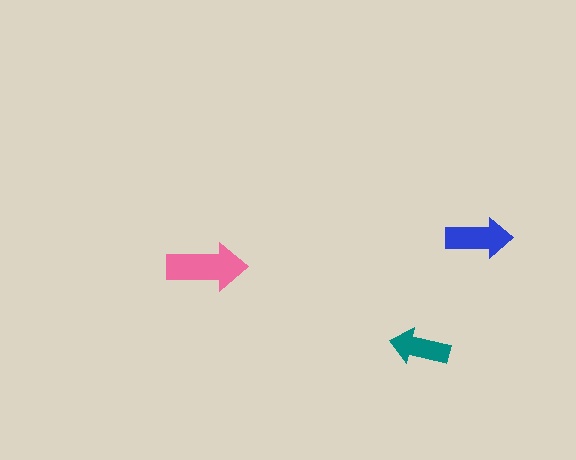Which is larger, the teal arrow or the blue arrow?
The blue one.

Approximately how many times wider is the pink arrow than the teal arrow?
About 1.5 times wider.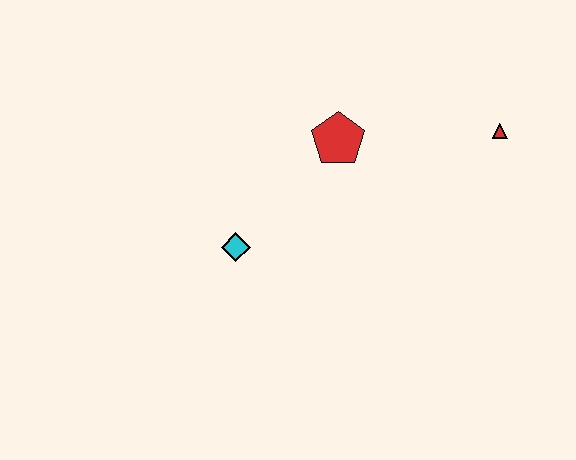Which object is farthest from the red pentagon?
The red triangle is farthest from the red pentagon.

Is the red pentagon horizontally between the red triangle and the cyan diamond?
Yes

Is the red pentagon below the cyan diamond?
No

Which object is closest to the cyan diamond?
The red pentagon is closest to the cyan diamond.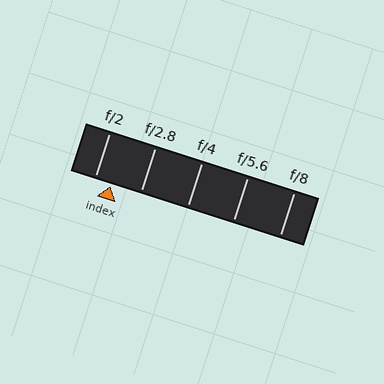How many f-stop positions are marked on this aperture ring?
There are 5 f-stop positions marked.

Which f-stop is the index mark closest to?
The index mark is closest to f/2.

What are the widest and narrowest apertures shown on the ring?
The widest aperture shown is f/2 and the narrowest is f/8.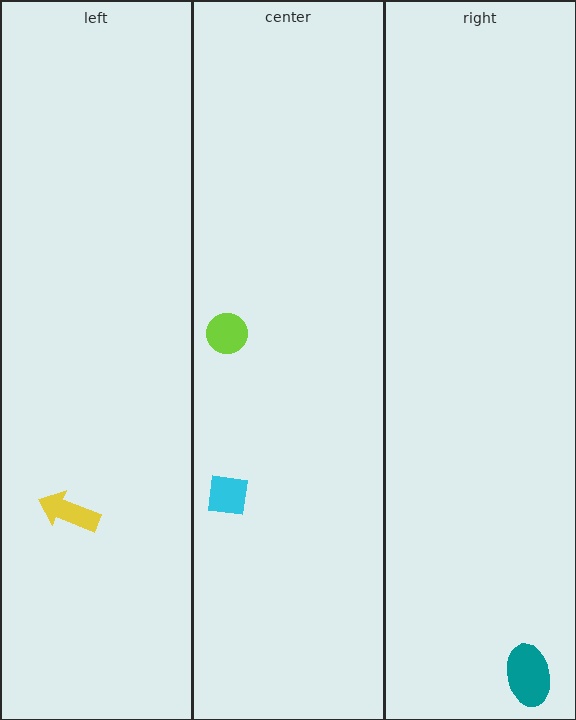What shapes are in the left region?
The yellow arrow.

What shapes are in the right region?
The teal ellipse.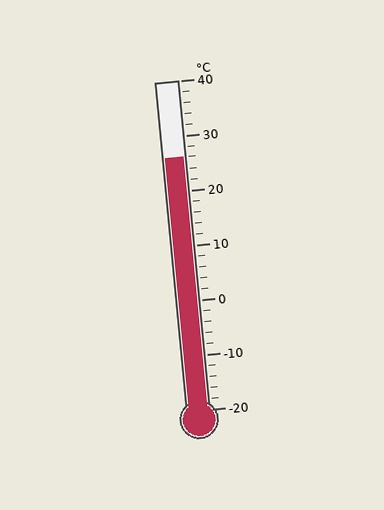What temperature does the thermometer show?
The thermometer shows approximately 26°C.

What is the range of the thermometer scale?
The thermometer scale ranges from -20°C to 40°C.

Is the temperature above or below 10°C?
The temperature is above 10°C.